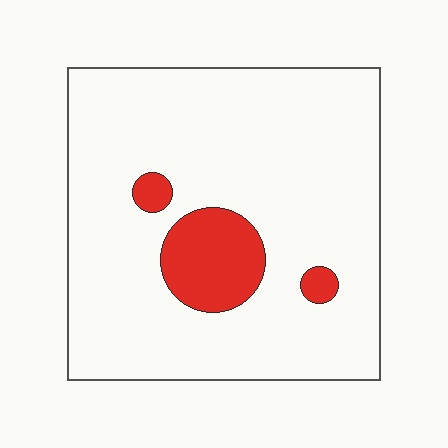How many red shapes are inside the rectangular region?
3.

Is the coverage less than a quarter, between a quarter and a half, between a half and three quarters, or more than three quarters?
Less than a quarter.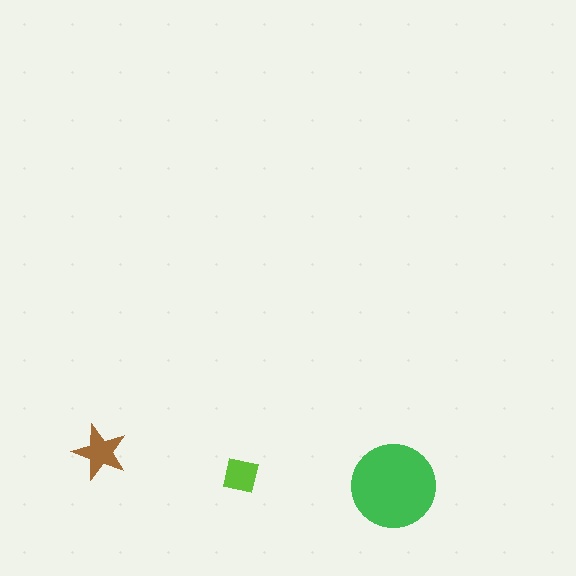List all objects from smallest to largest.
The lime square, the brown star, the green circle.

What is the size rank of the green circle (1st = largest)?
1st.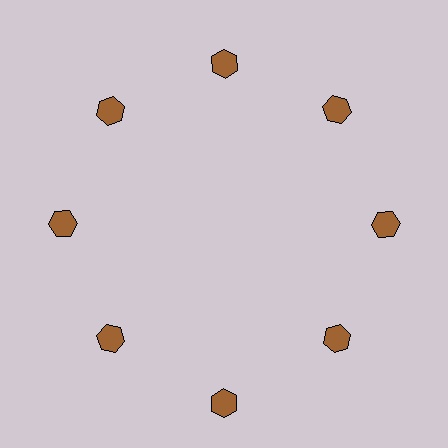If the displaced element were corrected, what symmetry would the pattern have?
It would have 8-fold rotational symmetry — the pattern would map onto itself every 45 degrees.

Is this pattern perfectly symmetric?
No. The 8 brown hexagons are arranged in a ring, but one element near the 6 o'clock position is pushed outward from the center, breaking the 8-fold rotational symmetry.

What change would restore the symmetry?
The symmetry would be restored by moving it inward, back onto the ring so that all 8 hexagons sit at equal angles and equal distance from the center.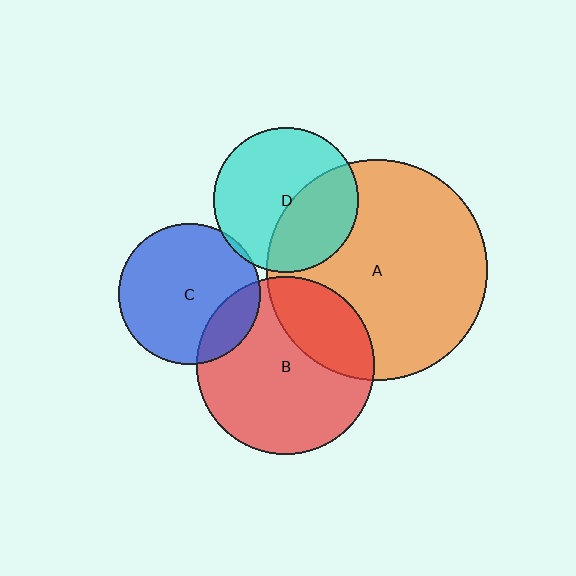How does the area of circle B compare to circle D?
Approximately 1.5 times.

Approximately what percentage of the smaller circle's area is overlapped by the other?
Approximately 40%.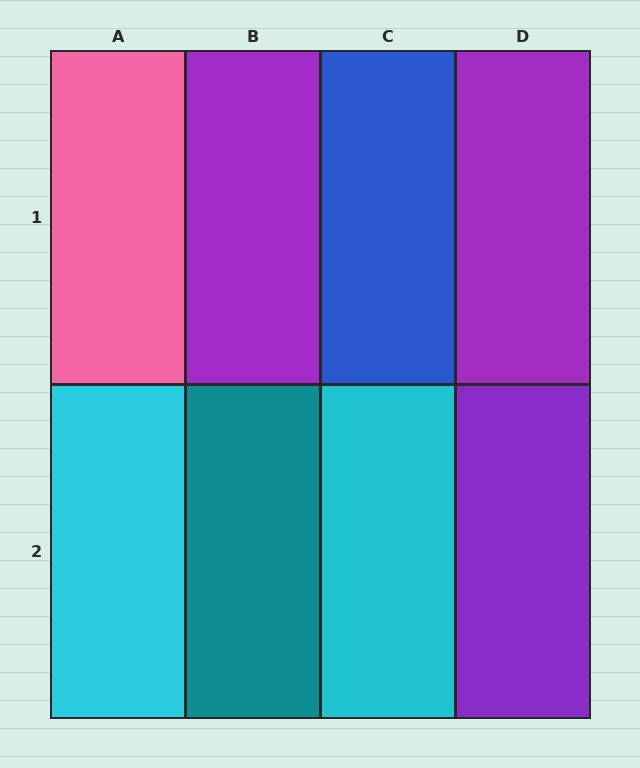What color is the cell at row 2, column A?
Cyan.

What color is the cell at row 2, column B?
Teal.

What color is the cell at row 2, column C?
Cyan.